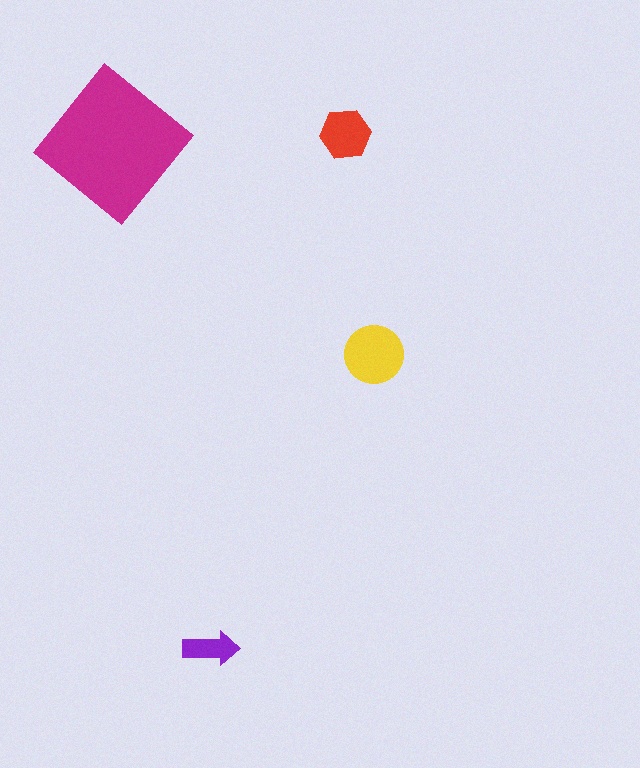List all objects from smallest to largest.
The purple arrow, the red hexagon, the yellow circle, the magenta diamond.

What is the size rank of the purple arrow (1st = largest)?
4th.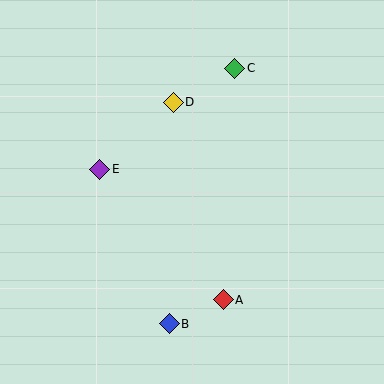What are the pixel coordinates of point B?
Point B is at (169, 324).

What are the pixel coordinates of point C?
Point C is at (235, 68).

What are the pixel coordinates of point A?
Point A is at (223, 300).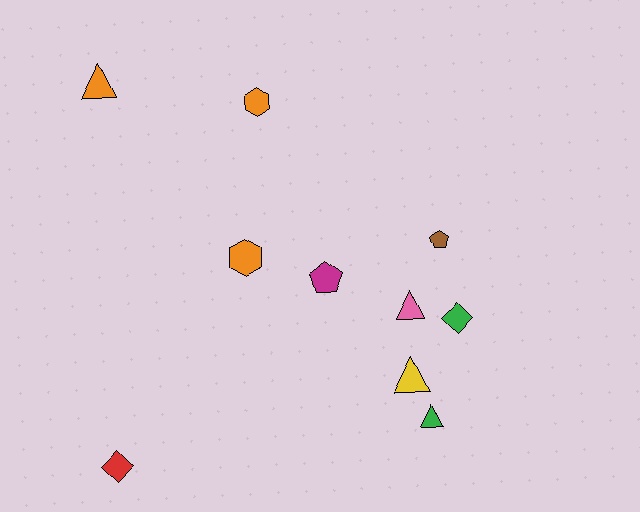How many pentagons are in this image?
There are 2 pentagons.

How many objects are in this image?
There are 10 objects.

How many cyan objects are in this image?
There are no cyan objects.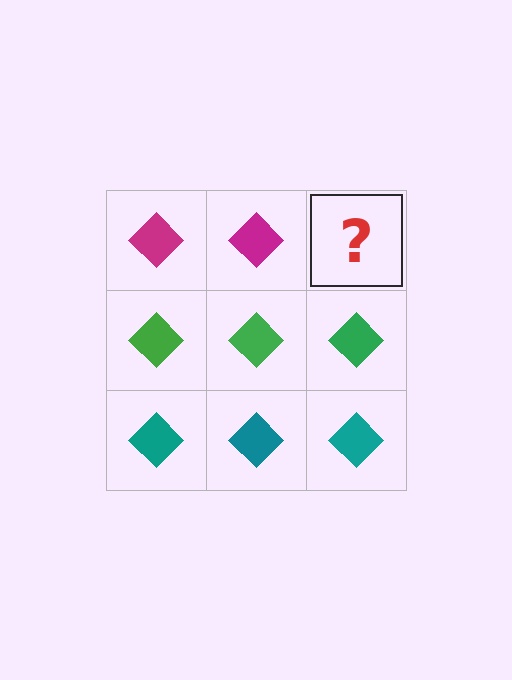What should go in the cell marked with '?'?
The missing cell should contain a magenta diamond.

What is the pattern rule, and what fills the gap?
The rule is that each row has a consistent color. The gap should be filled with a magenta diamond.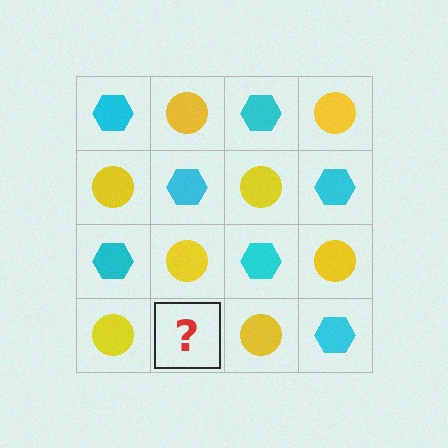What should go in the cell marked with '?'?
The missing cell should contain a cyan hexagon.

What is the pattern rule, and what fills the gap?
The rule is that it alternates cyan hexagon and yellow circle in a checkerboard pattern. The gap should be filled with a cyan hexagon.